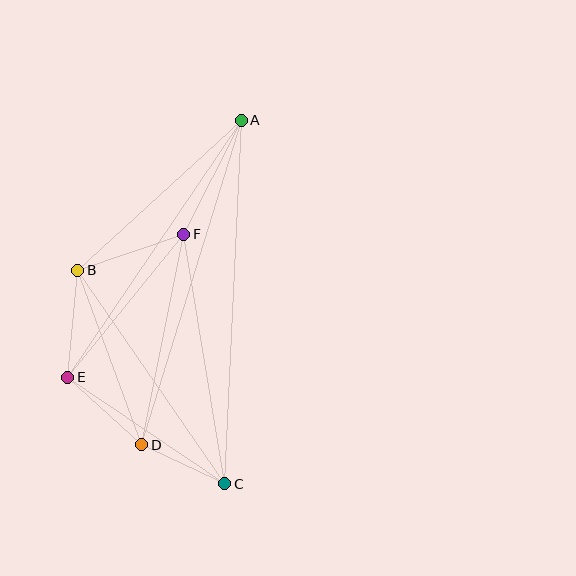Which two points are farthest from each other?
Points A and C are farthest from each other.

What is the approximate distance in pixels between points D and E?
The distance between D and E is approximately 100 pixels.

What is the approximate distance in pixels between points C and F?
The distance between C and F is approximately 253 pixels.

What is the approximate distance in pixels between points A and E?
The distance between A and E is approximately 310 pixels.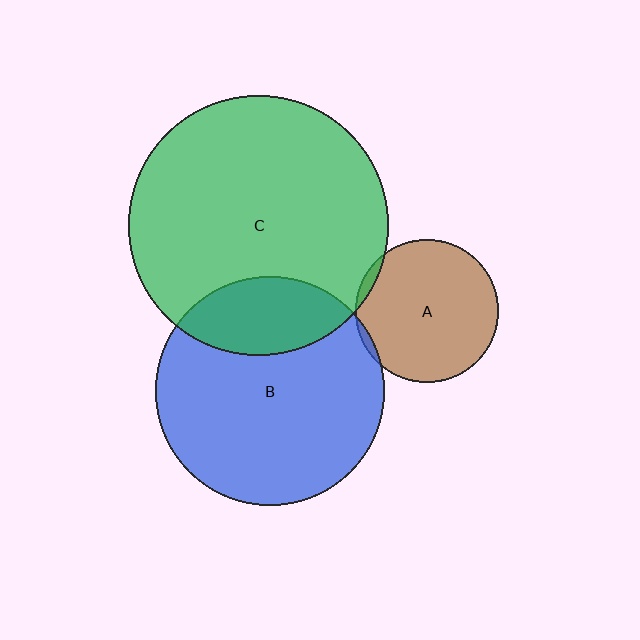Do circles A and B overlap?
Yes.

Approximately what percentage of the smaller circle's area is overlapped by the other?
Approximately 5%.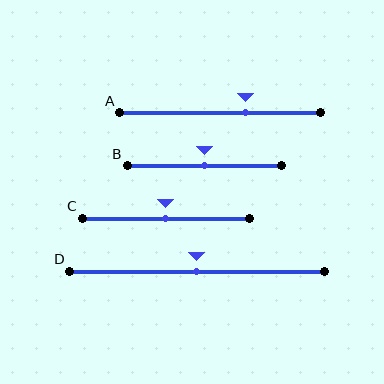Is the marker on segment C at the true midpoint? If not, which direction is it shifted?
Yes, the marker on segment C is at the true midpoint.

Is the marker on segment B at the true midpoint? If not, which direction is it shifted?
Yes, the marker on segment B is at the true midpoint.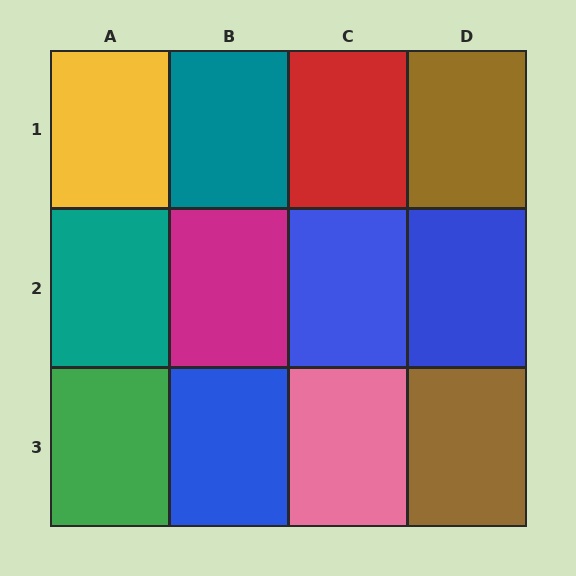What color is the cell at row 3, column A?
Green.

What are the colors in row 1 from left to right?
Yellow, teal, red, brown.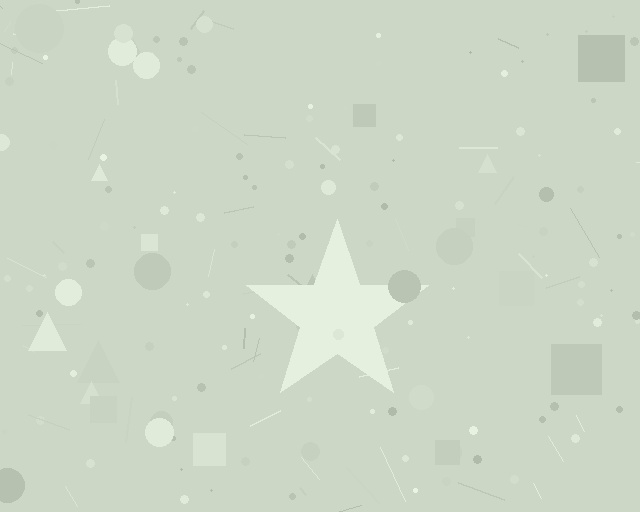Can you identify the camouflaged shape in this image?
The camouflaged shape is a star.